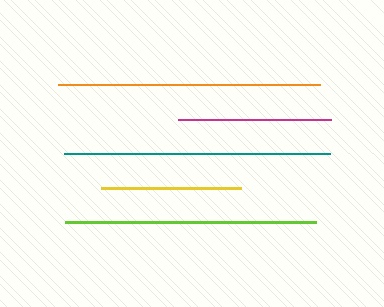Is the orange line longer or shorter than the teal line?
The teal line is longer than the orange line.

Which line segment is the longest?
The teal line is the longest at approximately 266 pixels.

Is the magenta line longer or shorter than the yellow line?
The magenta line is longer than the yellow line.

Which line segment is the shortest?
The yellow line is the shortest at approximately 141 pixels.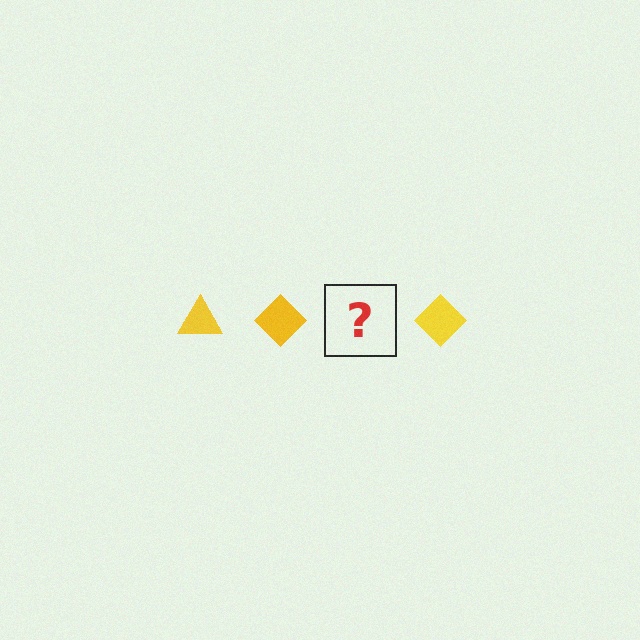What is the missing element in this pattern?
The missing element is a yellow triangle.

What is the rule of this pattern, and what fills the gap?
The rule is that the pattern cycles through triangle, diamond shapes in yellow. The gap should be filled with a yellow triangle.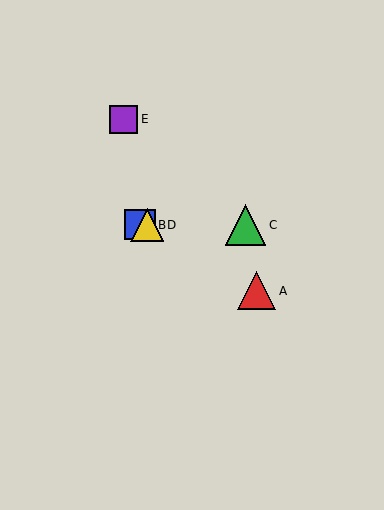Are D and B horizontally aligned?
Yes, both are at y≈225.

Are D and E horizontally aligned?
No, D is at y≈225 and E is at y≈119.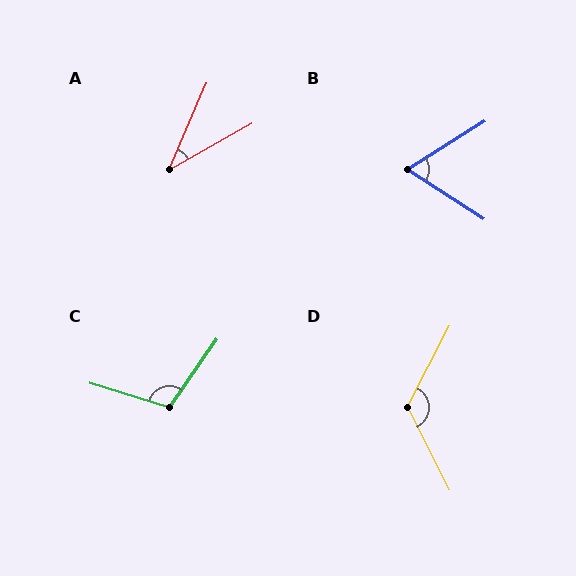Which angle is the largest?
D, at approximately 126 degrees.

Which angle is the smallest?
A, at approximately 37 degrees.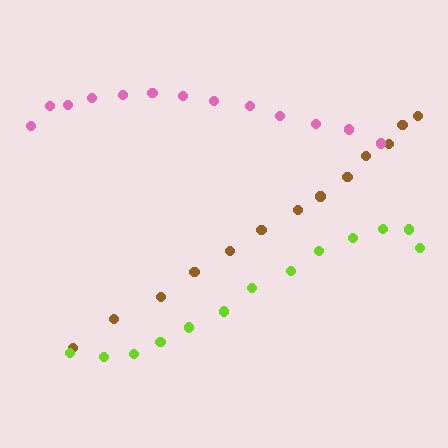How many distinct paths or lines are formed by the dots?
There are 3 distinct paths.